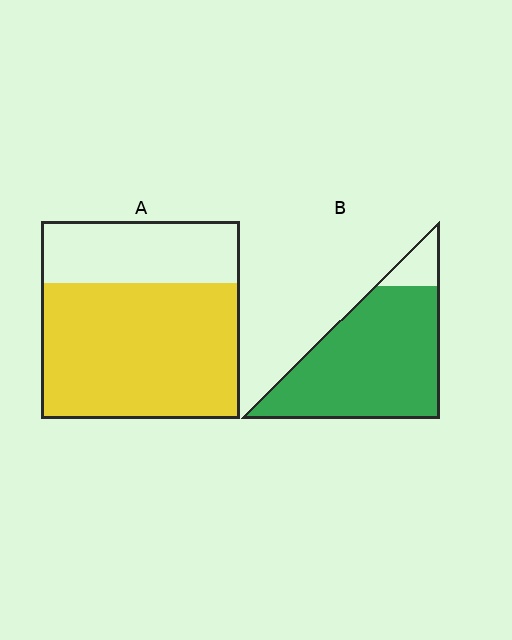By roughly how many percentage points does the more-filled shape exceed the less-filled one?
By roughly 20 percentage points (B over A).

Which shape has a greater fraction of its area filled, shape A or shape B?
Shape B.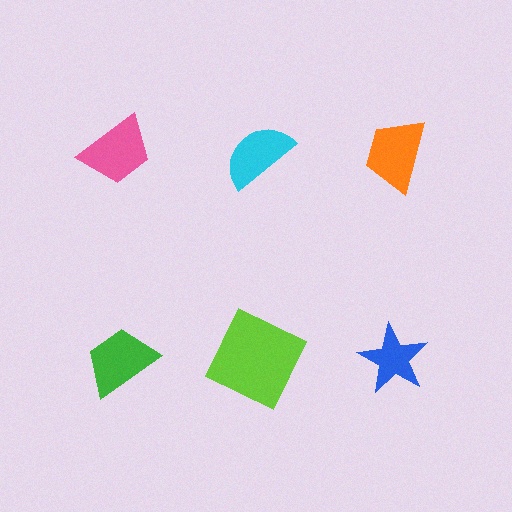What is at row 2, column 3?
A blue star.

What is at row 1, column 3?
An orange trapezoid.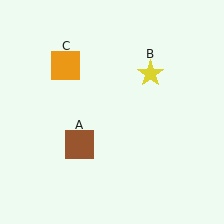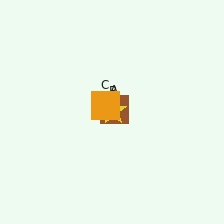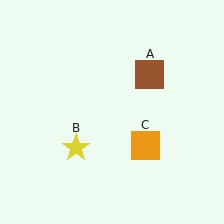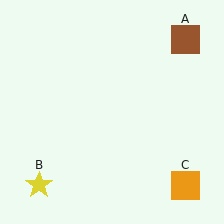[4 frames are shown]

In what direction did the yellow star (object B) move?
The yellow star (object B) moved down and to the left.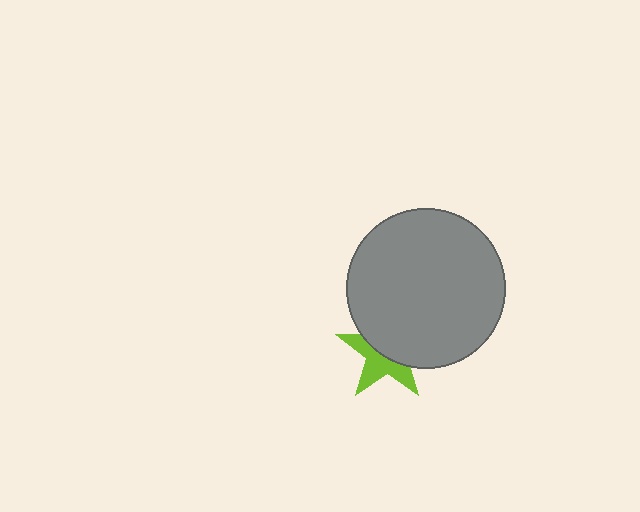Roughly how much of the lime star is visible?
About half of it is visible (roughly 47%).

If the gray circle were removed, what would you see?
You would see the complete lime star.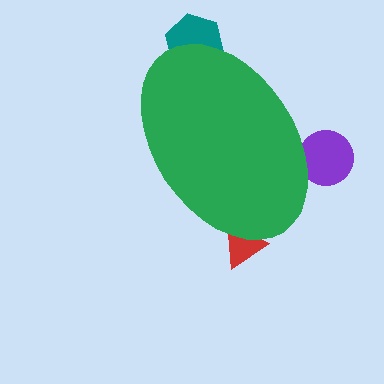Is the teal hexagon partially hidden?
Yes, the teal hexagon is partially hidden behind the green ellipse.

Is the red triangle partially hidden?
Yes, the red triangle is partially hidden behind the green ellipse.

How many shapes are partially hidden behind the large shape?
3 shapes are partially hidden.